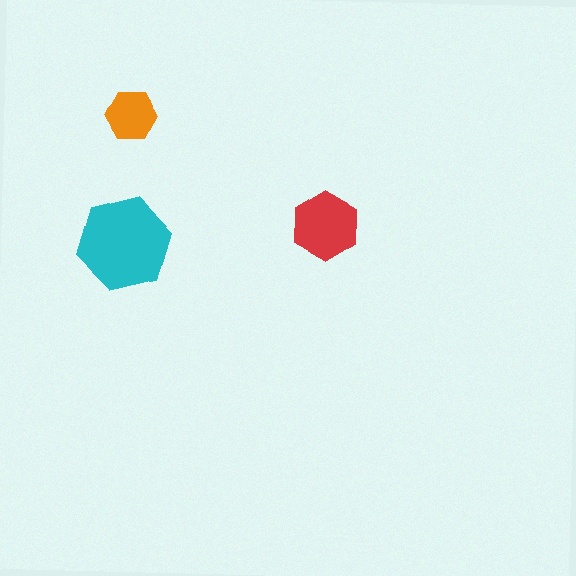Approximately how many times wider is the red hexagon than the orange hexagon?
About 1.5 times wider.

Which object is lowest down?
The cyan hexagon is bottommost.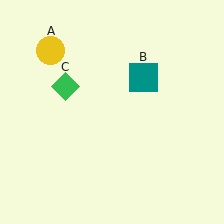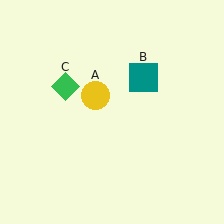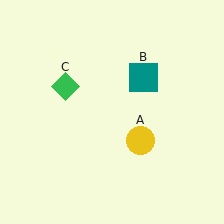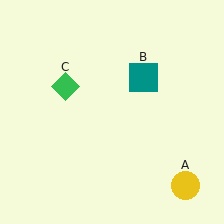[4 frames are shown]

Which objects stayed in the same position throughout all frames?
Teal square (object B) and green diamond (object C) remained stationary.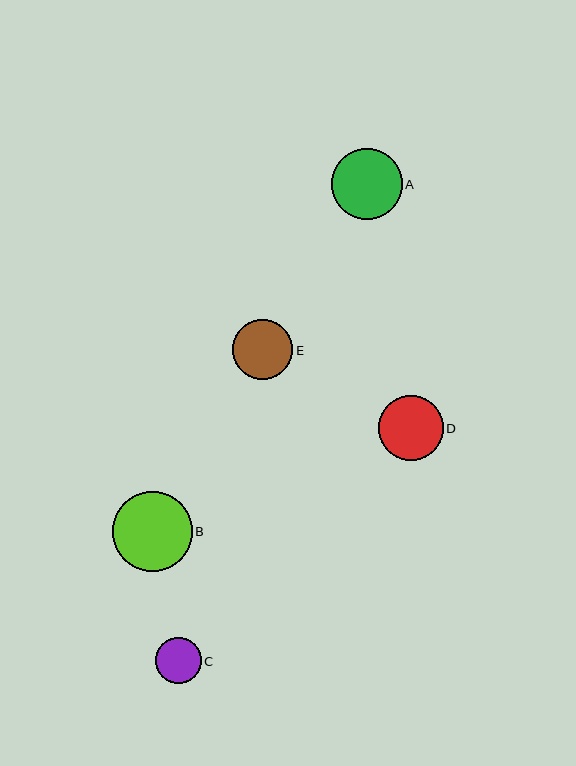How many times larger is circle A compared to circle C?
Circle A is approximately 1.5 times the size of circle C.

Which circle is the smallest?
Circle C is the smallest with a size of approximately 46 pixels.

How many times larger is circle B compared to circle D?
Circle B is approximately 1.2 times the size of circle D.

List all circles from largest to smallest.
From largest to smallest: B, A, D, E, C.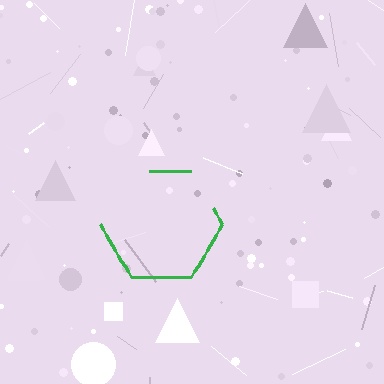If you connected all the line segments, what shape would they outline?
They would outline a hexagon.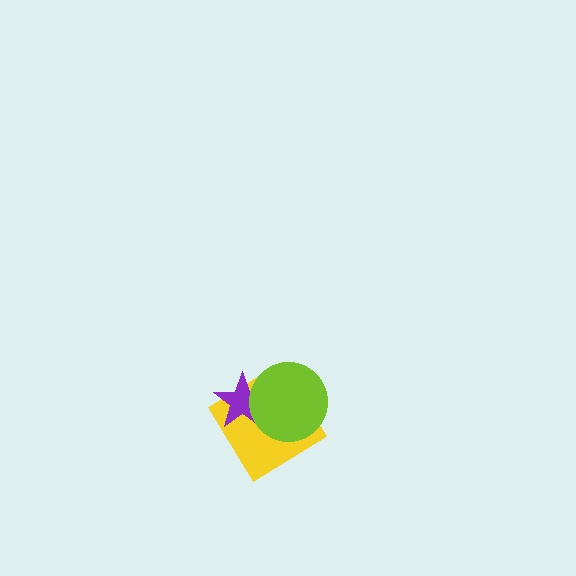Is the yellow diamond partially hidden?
Yes, it is partially covered by another shape.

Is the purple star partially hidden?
Yes, it is partially covered by another shape.